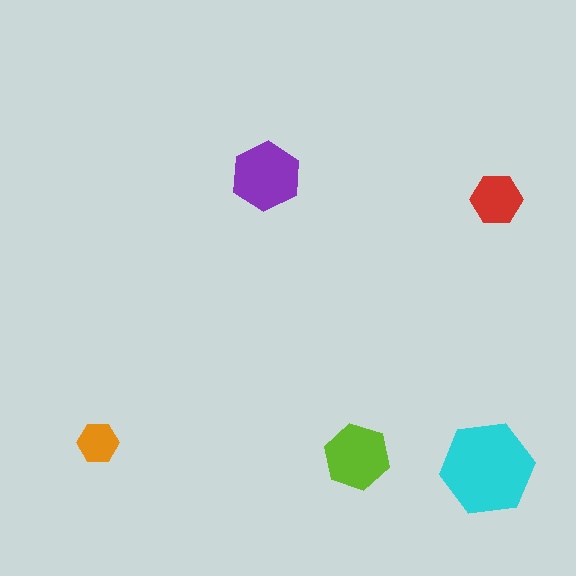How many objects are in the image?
There are 5 objects in the image.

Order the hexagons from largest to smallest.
the cyan one, the purple one, the lime one, the red one, the orange one.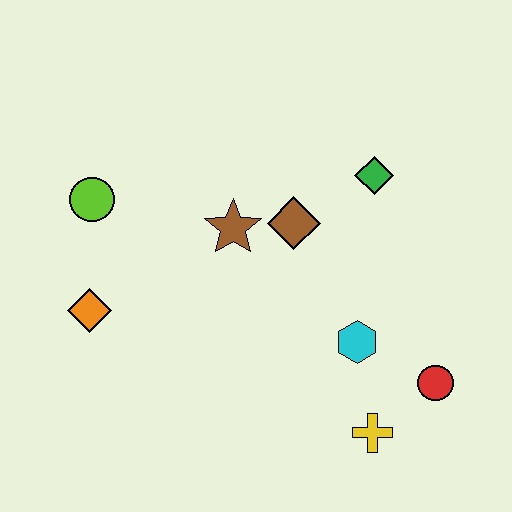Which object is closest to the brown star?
The brown diamond is closest to the brown star.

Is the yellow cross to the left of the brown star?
No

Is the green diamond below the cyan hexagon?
No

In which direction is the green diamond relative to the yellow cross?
The green diamond is above the yellow cross.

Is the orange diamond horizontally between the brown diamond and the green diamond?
No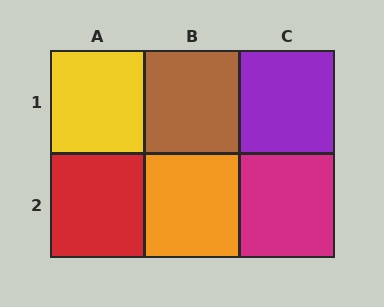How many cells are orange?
1 cell is orange.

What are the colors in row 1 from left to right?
Yellow, brown, purple.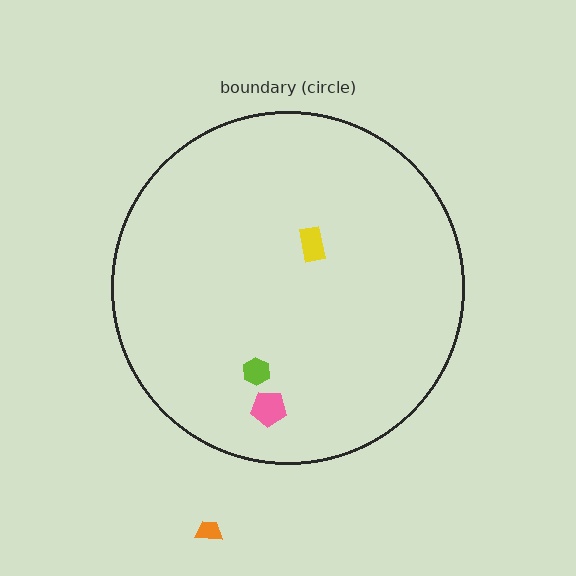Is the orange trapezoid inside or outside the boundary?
Outside.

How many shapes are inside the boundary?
3 inside, 1 outside.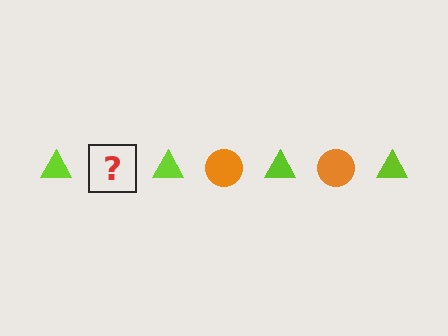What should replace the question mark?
The question mark should be replaced with an orange circle.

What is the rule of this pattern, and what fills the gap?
The rule is that the pattern alternates between lime triangle and orange circle. The gap should be filled with an orange circle.